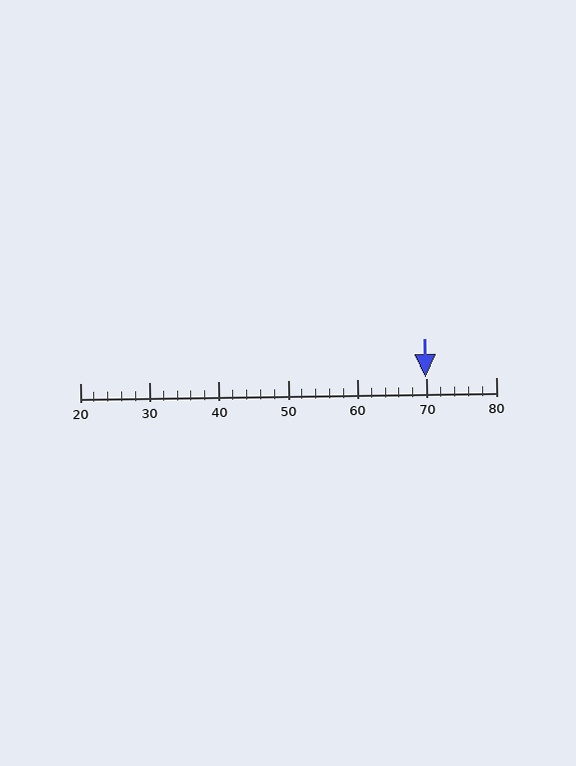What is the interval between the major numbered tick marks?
The major tick marks are spaced 10 units apart.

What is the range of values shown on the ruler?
The ruler shows values from 20 to 80.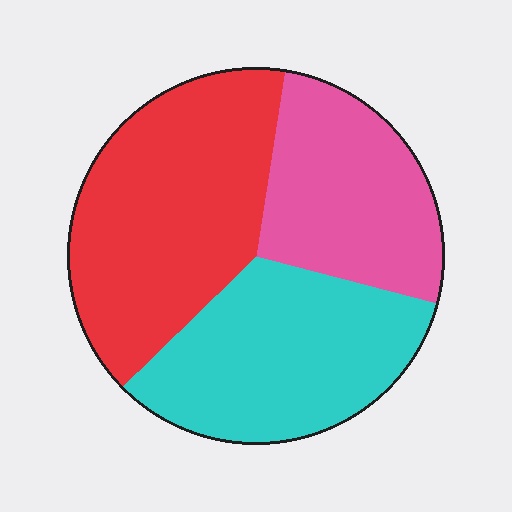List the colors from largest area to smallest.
From largest to smallest: red, cyan, pink.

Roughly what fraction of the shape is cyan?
Cyan covers around 35% of the shape.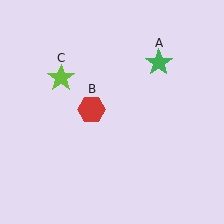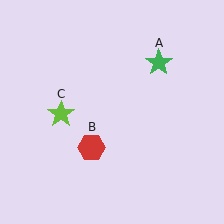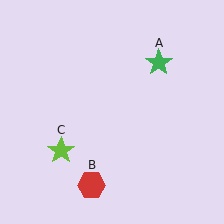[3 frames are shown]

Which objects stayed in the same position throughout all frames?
Green star (object A) remained stationary.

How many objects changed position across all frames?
2 objects changed position: red hexagon (object B), lime star (object C).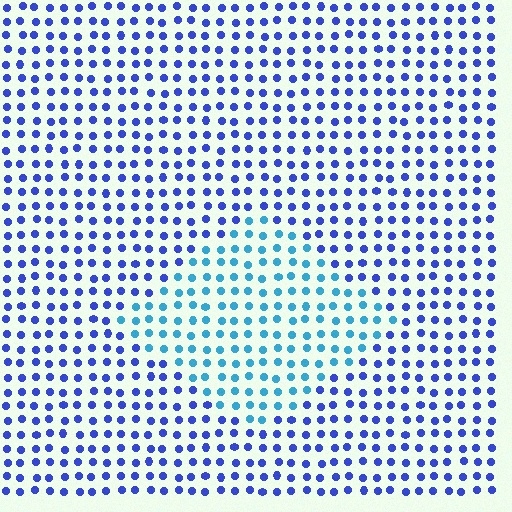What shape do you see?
I see a diamond.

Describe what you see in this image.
The image is filled with small blue elements in a uniform arrangement. A diamond-shaped region is visible where the elements are tinted to a slightly different hue, forming a subtle color boundary.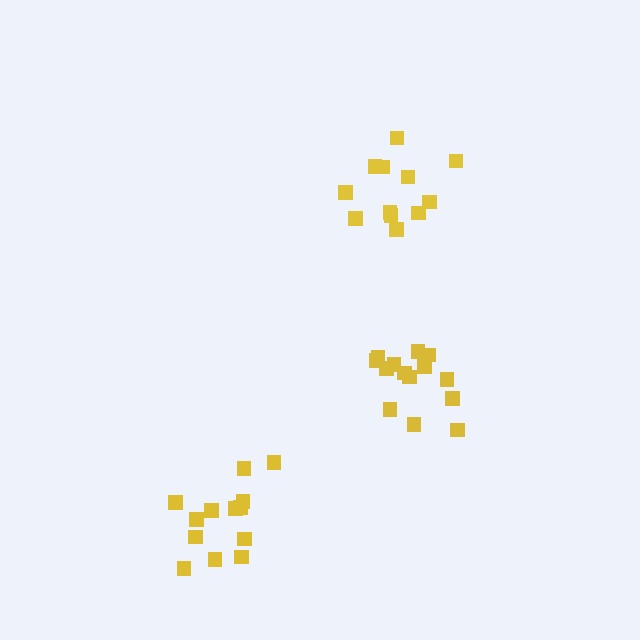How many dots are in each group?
Group 1: 13 dots, Group 2: 14 dots, Group 3: 12 dots (39 total).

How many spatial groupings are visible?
There are 3 spatial groupings.